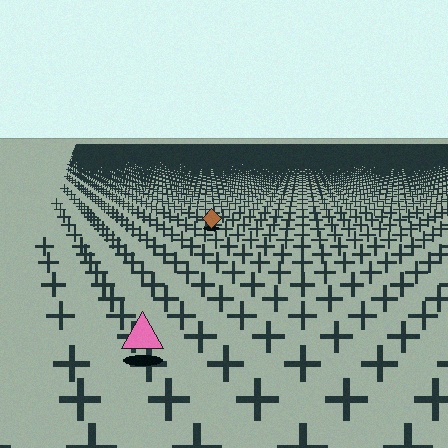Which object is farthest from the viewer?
The brown diamond is farthest from the viewer. It appears smaller and the ground texture around it is denser.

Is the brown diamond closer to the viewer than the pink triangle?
No. The pink triangle is closer — you can tell from the texture gradient: the ground texture is coarser near it.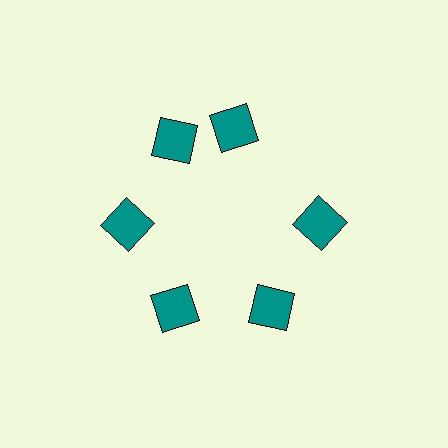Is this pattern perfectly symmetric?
No. The 6 teal squares are arranged in a ring, but one element near the 1 o'clock position is rotated out of alignment along the ring, breaking the 6-fold rotational symmetry.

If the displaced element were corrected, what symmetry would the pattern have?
It would have 6-fold rotational symmetry — the pattern would map onto itself every 60 degrees.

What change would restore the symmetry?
The symmetry would be restored by rotating it back into even spacing with its neighbors so that all 6 squares sit at equal angles and equal distance from the center.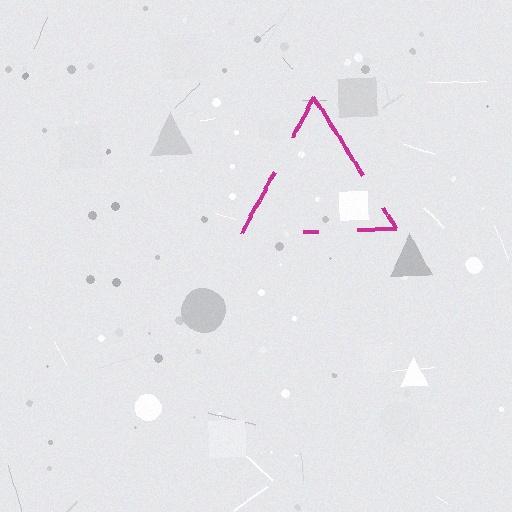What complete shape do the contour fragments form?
The contour fragments form a triangle.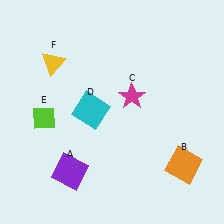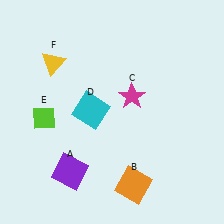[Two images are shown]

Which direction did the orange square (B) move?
The orange square (B) moved left.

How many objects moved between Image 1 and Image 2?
1 object moved between the two images.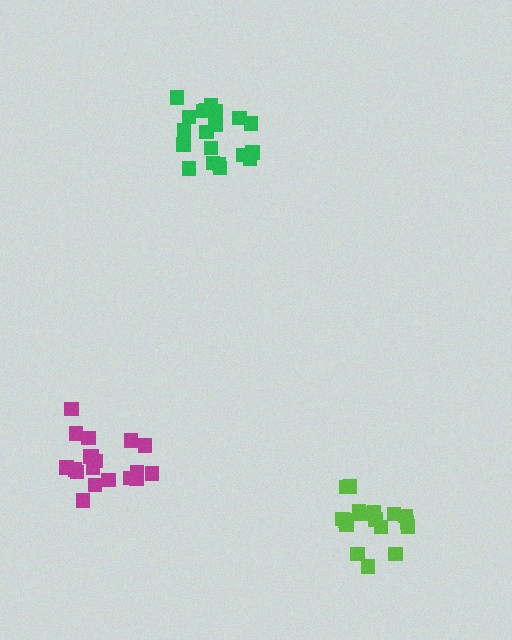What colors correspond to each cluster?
The clusters are colored: lime, green, magenta.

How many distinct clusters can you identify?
There are 3 distinct clusters.